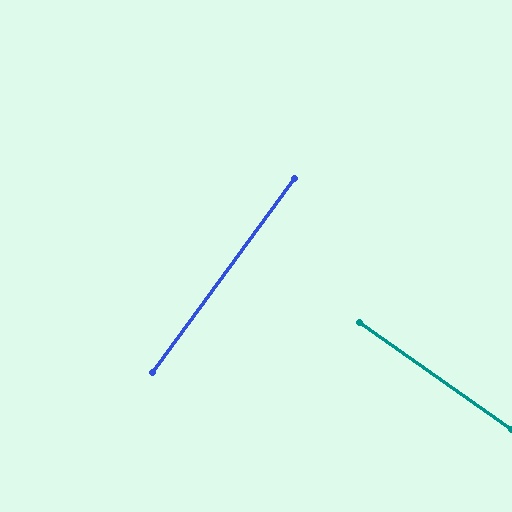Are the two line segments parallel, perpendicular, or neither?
Perpendicular — they meet at approximately 89°.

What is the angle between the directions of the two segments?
Approximately 89 degrees.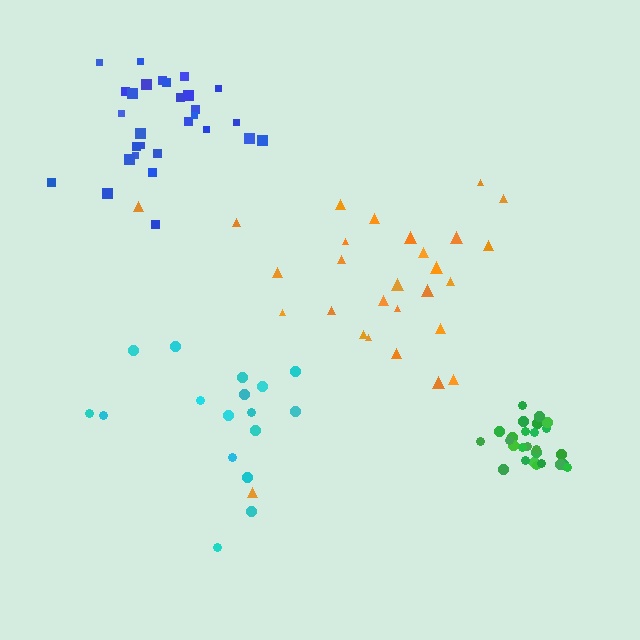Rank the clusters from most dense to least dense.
green, blue, orange, cyan.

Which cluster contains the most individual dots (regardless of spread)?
Blue (29).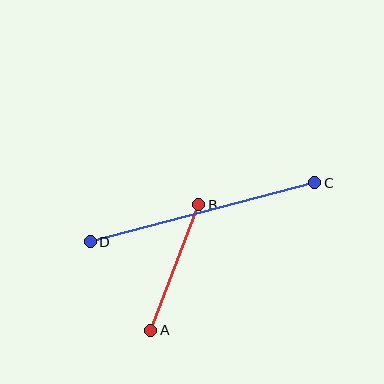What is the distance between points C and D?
The distance is approximately 232 pixels.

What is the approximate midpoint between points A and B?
The midpoint is at approximately (175, 268) pixels.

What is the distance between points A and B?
The distance is approximately 134 pixels.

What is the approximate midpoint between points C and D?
The midpoint is at approximately (203, 212) pixels.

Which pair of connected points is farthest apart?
Points C and D are farthest apart.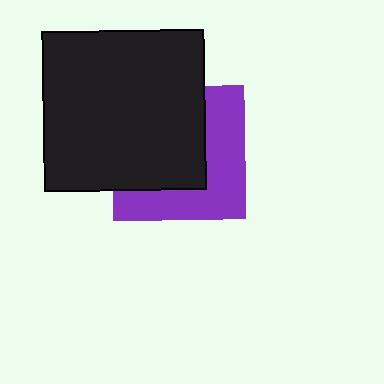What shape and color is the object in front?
The object in front is a black rectangle.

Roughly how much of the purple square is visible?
A small part of it is visible (roughly 45%).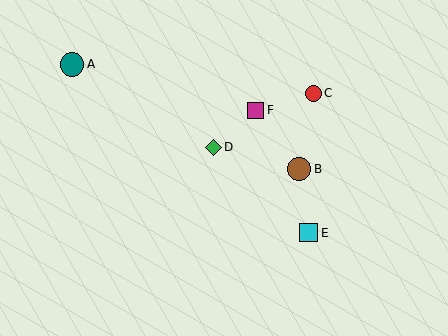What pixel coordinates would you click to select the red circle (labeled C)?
Click at (313, 93) to select the red circle C.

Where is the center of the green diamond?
The center of the green diamond is at (213, 147).